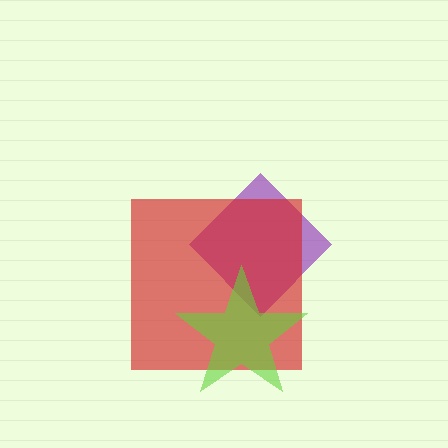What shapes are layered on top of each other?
The layered shapes are: a purple diamond, a red square, a lime star.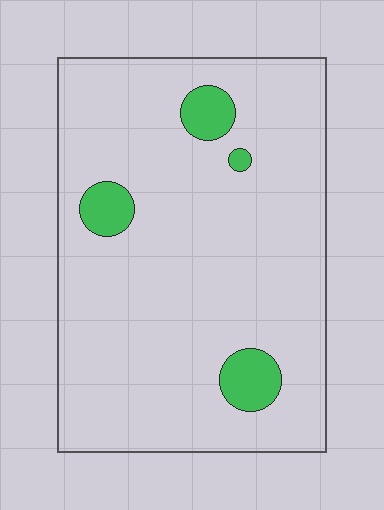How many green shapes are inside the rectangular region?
4.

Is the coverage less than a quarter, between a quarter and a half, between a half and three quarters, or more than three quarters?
Less than a quarter.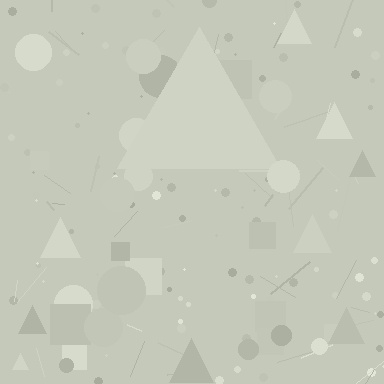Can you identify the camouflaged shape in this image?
The camouflaged shape is a triangle.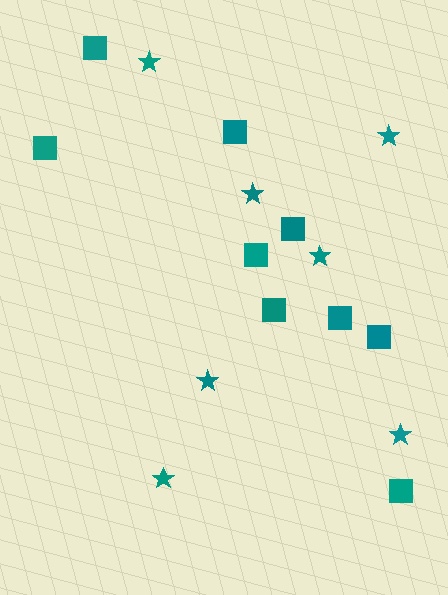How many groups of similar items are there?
There are 2 groups: one group of stars (7) and one group of squares (9).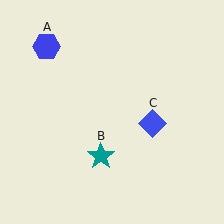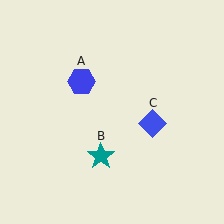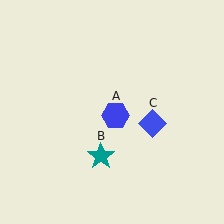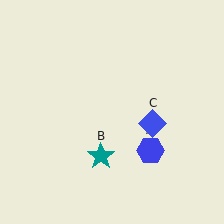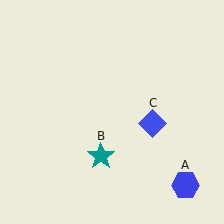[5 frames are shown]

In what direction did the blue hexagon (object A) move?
The blue hexagon (object A) moved down and to the right.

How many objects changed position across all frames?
1 object changed position: blue hexagon (object A).